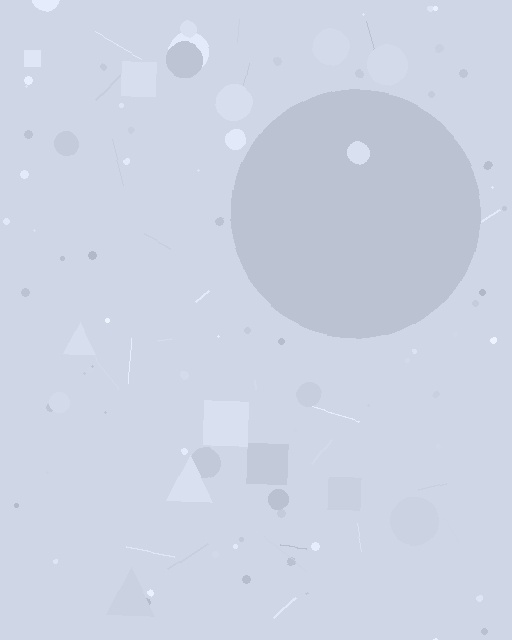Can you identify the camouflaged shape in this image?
The camouflaged shape is a circle.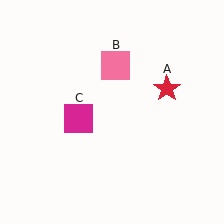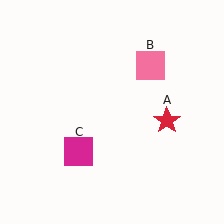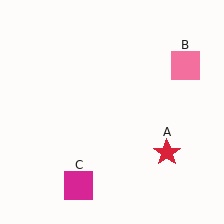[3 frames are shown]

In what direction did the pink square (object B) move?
The pink square (object B) moved right.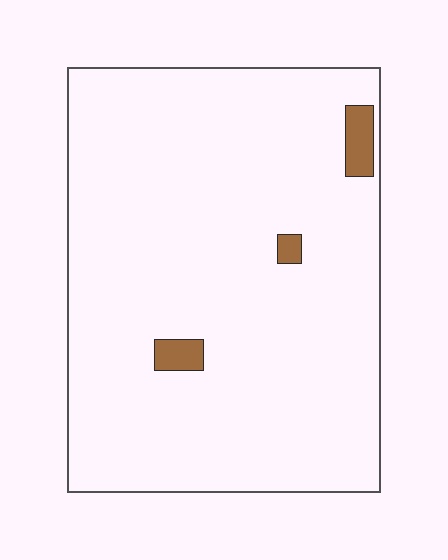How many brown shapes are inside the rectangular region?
3.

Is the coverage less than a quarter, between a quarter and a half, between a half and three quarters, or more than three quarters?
Less than a quarter.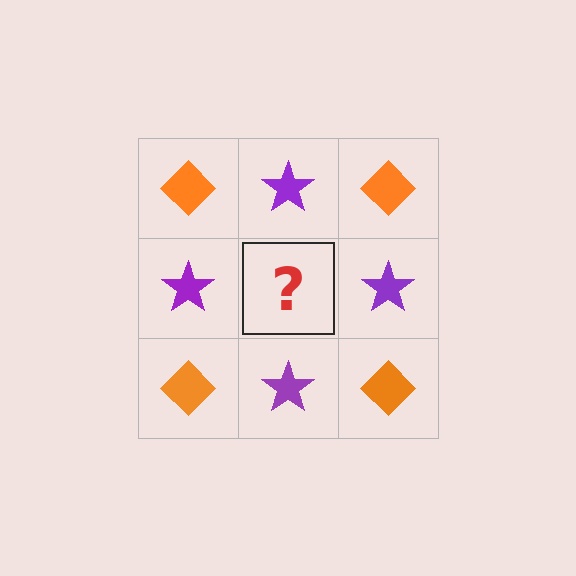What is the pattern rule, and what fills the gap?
The rule is that it alternates orange diamond and purple star in a checkerboard pattern. The gap should be filled with an orange diamond.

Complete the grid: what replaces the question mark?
The question mark should be replaced with an orange diamond.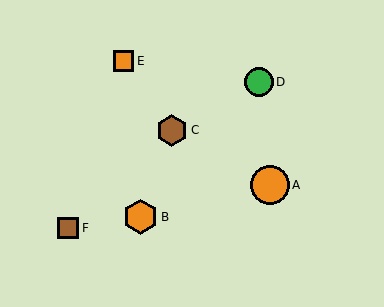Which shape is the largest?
The orange circle (labeled A) is the largest.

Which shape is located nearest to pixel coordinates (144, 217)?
The orange hexagon (labeled B) at (141, 217) is nearest to that location.